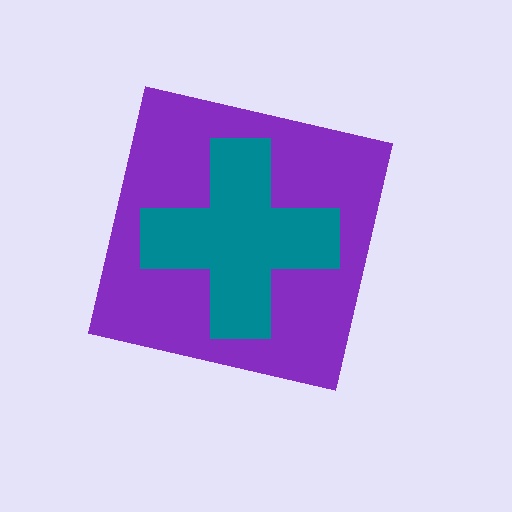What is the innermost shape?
The teal cross.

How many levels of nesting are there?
2.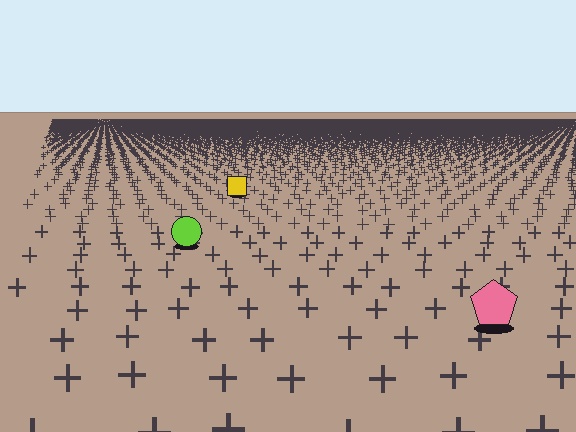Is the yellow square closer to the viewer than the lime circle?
No. The lime circle is closer — you can tell from the texture gradient: the ground texture is coarser near it.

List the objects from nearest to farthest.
From nearest to farthest: the pink pentagon, the lime circle, the yellow square.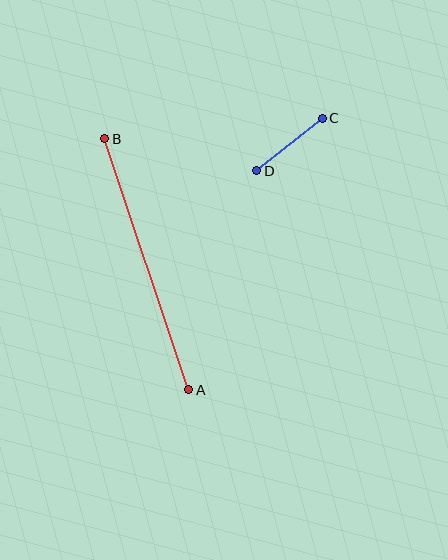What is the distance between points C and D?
The distance is approximately 84 pixels.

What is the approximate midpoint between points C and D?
The midpoint is at approximately (289, 144) pixels.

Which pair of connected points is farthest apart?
Points A and B are farthest apart.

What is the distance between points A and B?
The distance is approximately 265 pixels.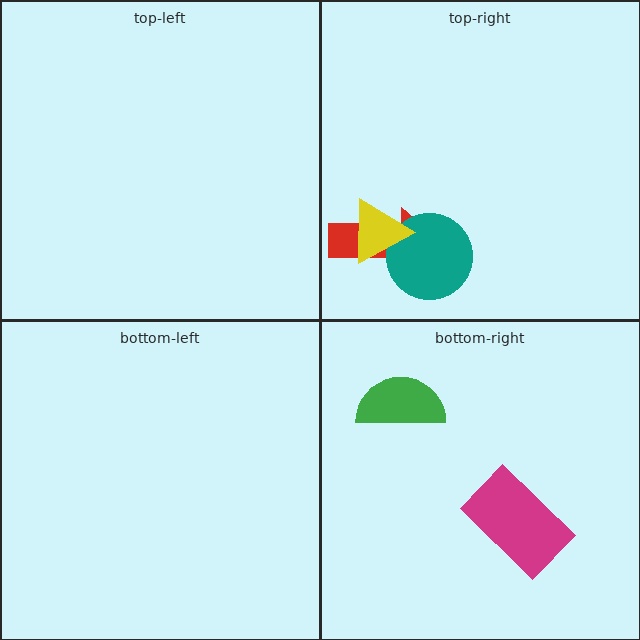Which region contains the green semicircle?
The bottom-right region.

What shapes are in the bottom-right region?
The magenta rectangle, the green semicircle.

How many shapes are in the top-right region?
3.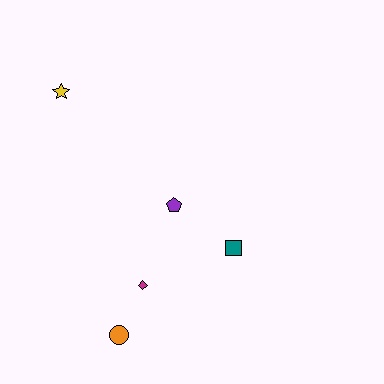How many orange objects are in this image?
There is 1 orange object.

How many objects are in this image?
There are 5 objects.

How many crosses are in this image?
There are no crosses.